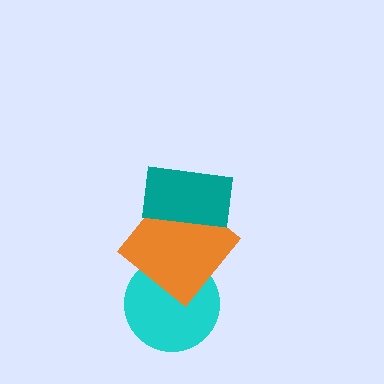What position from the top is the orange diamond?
The orange diamond is 2nd from the top.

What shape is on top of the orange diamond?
The teal rectangle is on top of the orange diamond.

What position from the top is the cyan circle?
The cyan circle is 3rd from the top.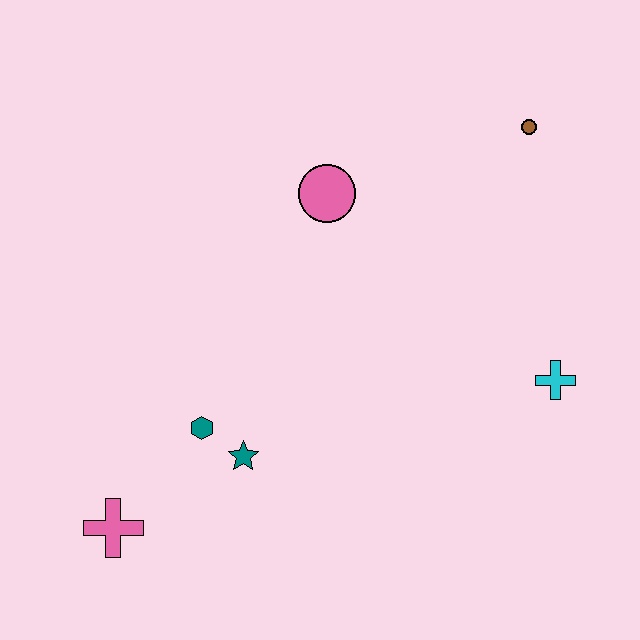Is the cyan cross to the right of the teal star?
Yes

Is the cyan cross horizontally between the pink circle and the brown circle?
No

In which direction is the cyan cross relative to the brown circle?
The cyan cross is below the brown circle.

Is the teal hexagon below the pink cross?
No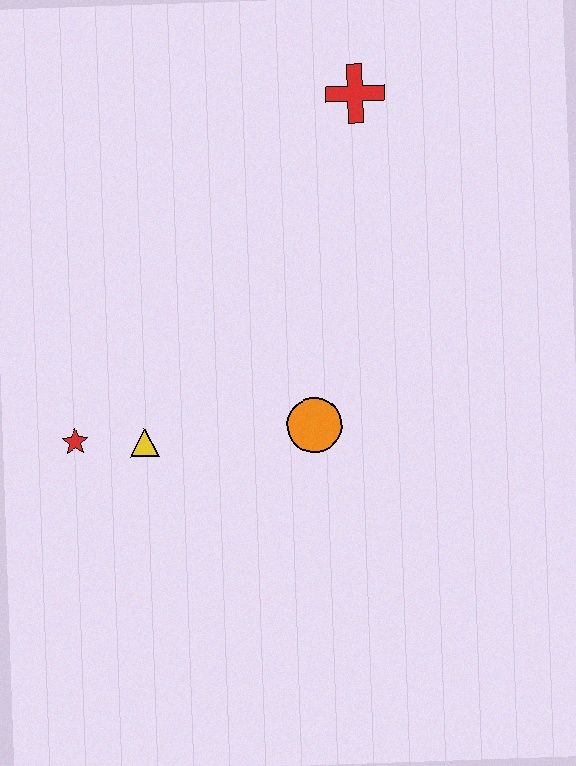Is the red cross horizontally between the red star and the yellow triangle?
No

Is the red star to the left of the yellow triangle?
Yes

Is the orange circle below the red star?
No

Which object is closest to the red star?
The yellow triangle is closest to the red star.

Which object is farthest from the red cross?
The red star is farthest from the red cross.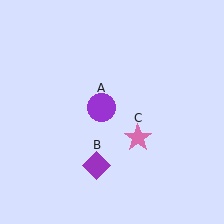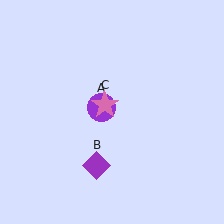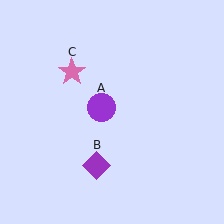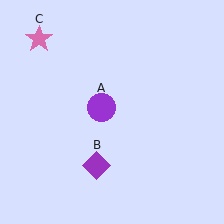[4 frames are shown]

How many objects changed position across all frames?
1 object changed position: pink star (object C).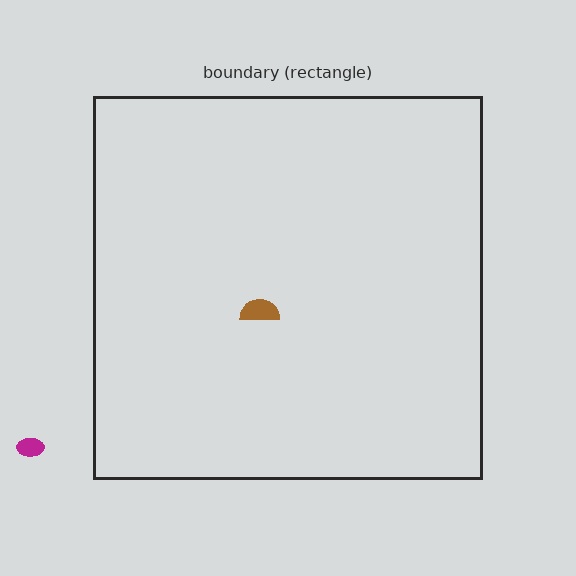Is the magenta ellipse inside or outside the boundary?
Outside.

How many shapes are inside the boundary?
1 inside, 1 outside.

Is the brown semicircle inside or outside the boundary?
Inside.